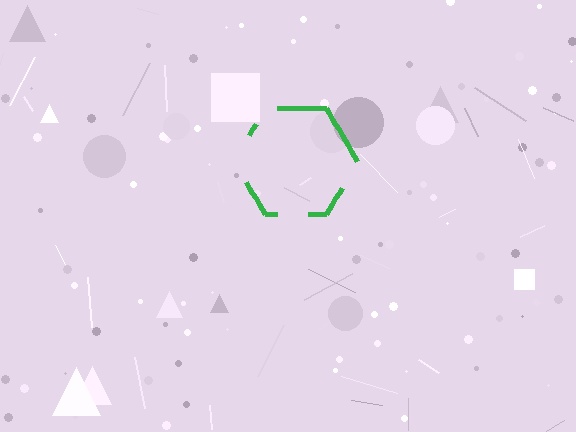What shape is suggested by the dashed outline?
The dashed outline suggests a hexagon.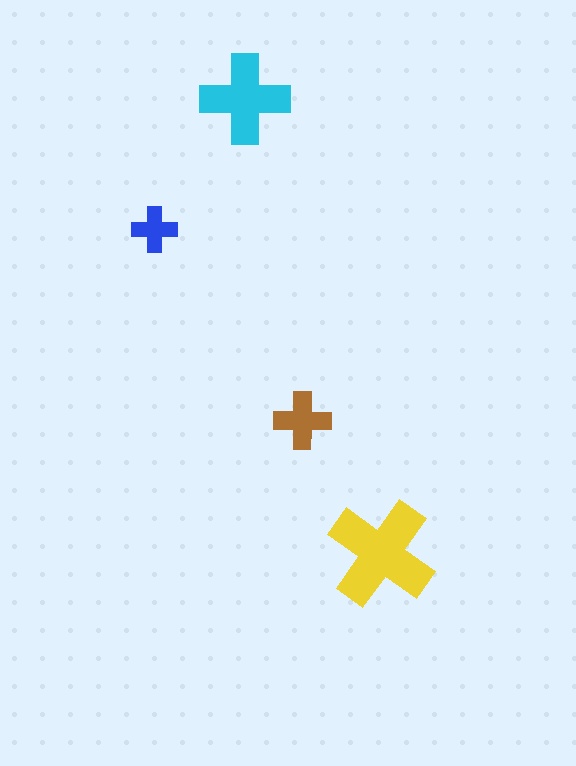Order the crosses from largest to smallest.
the yellow one, the cyan one, the brown one, the blue one.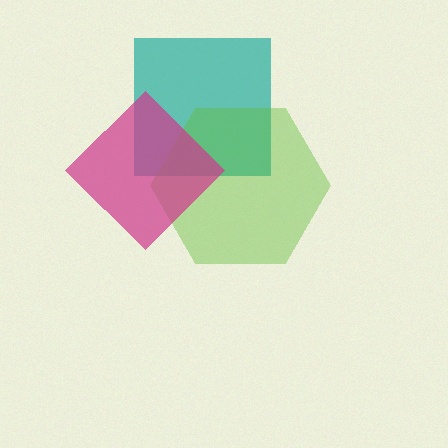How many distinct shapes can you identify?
There are 3 distinct shapes: a teal square, a lime hexagon, a magenta diamond.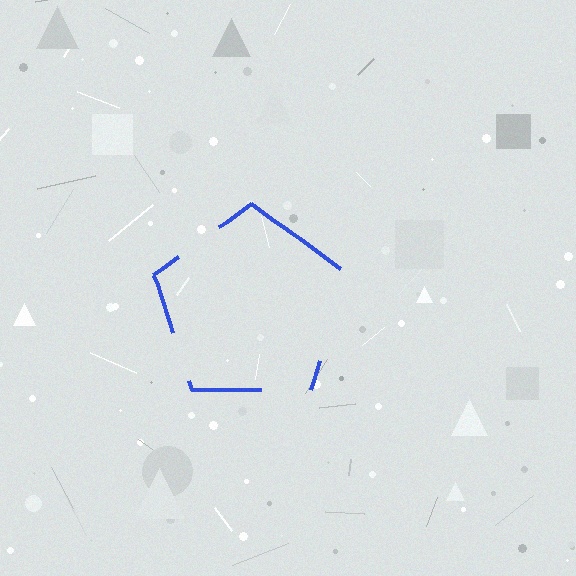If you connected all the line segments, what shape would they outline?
They would outline a pentagon.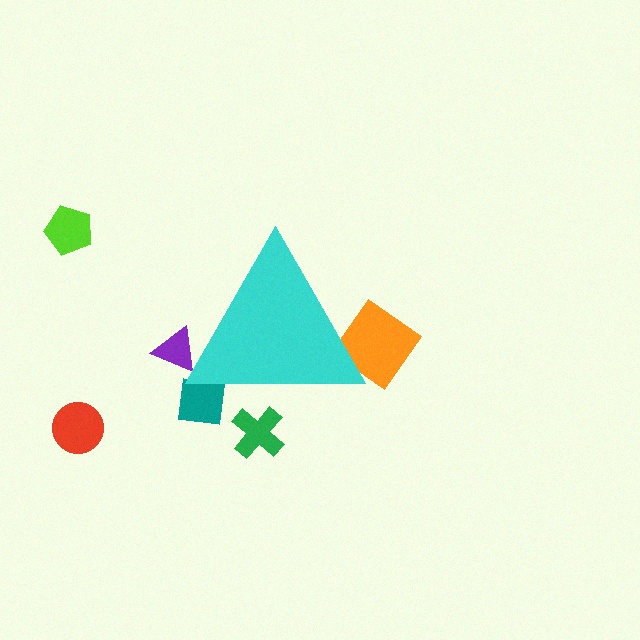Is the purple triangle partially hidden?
Yes, the purple triangle is partially hidden behind the cyan triangle.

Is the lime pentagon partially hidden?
No, the lime pentagon is fully visible.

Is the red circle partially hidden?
No, the red circle is fully visible.